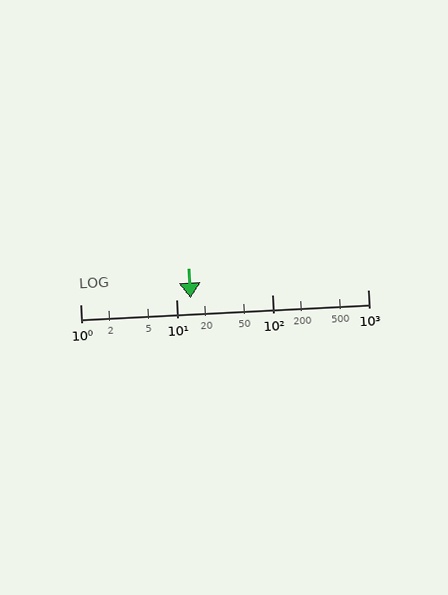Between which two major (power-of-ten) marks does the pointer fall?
The pointer is between 10 and 100.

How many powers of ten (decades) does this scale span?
The scale spans 3 decades, from 1 to 1000.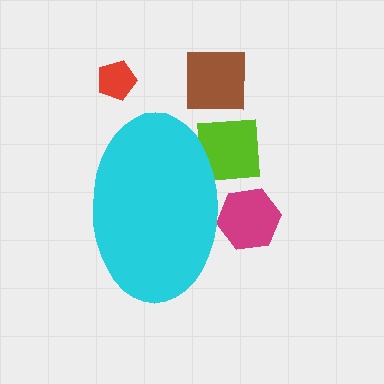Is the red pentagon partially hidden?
No, the red pentagon is fully visible.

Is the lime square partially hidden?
Yes, the lime square is partially hidden behind the cyan ellipse.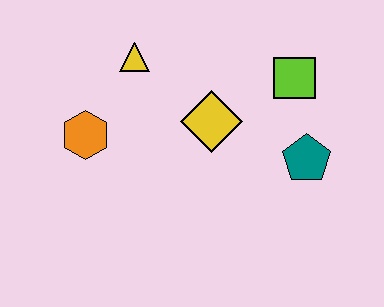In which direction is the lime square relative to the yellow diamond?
The lime square is to the right of the yellow diamond.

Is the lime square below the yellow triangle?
Yes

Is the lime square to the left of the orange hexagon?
No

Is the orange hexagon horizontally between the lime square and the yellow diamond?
No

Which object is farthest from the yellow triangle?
The teal pentagon is farthest from the yellow triangle.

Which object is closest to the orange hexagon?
The yellow triangle is closest to the orange hexagon.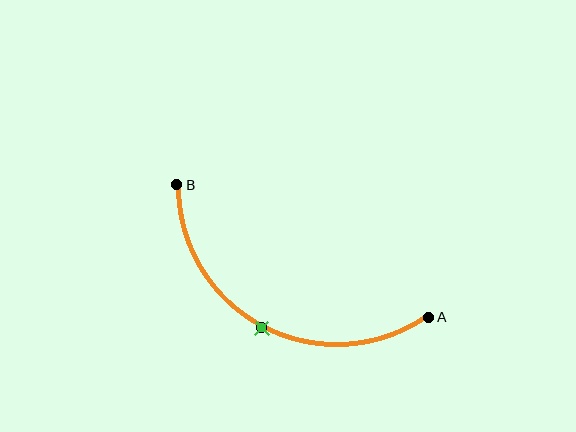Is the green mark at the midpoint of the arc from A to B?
Yes. The green mark lies on the arc at equal arc-length from both A and B — it is the arc midpoint.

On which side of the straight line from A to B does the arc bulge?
The arc bulges below the straight line connecting A and B.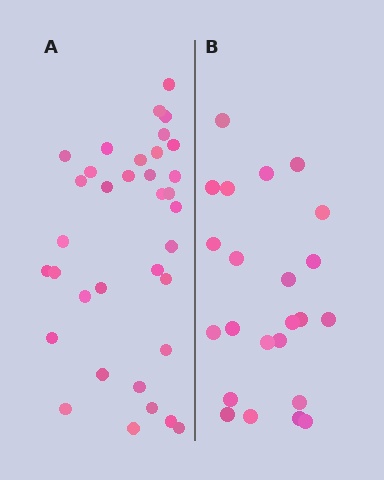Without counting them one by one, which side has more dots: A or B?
Region A (the left region) has more dots.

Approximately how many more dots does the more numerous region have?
Region A has roughly 12 or so more dots than region B.